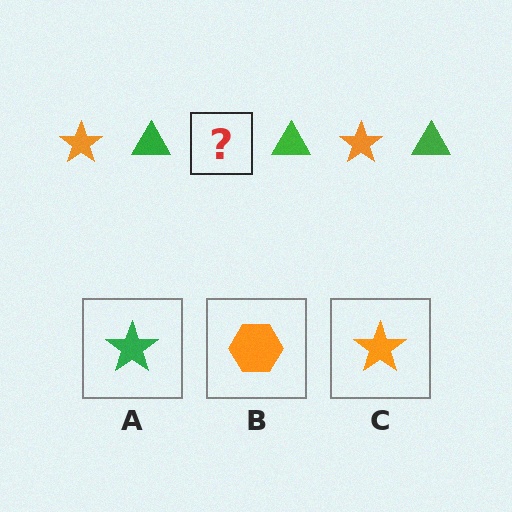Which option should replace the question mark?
Option C.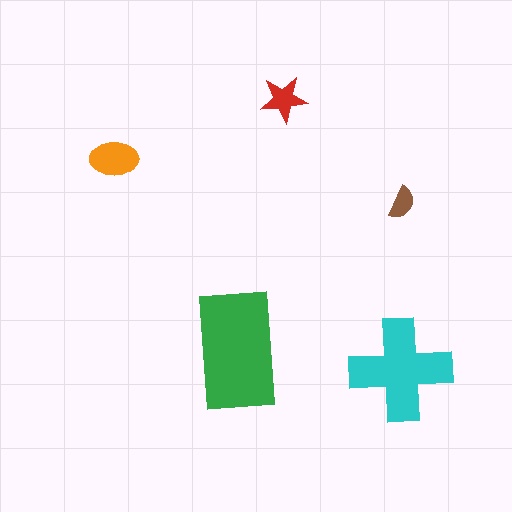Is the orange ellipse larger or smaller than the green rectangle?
Smaller.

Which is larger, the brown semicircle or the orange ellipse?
The orange ellipse.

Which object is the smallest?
The brown semicircle.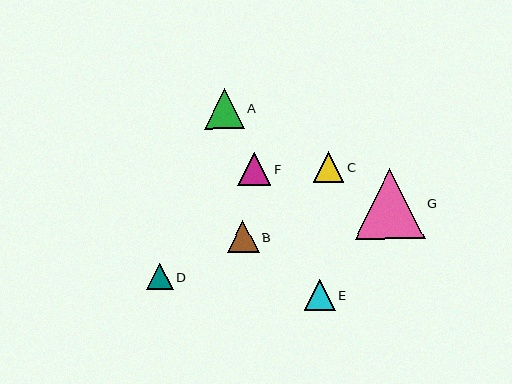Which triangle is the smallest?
Triangle D is the smallest with a size of approximately 26 pixels.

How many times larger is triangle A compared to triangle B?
Triangle A is approximately 1.2 times the size of triangle B.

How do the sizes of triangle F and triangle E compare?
Triangle F and triangle E are approximately the same size.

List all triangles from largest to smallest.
From largest to smallest: G, A, F, B, E, C, D.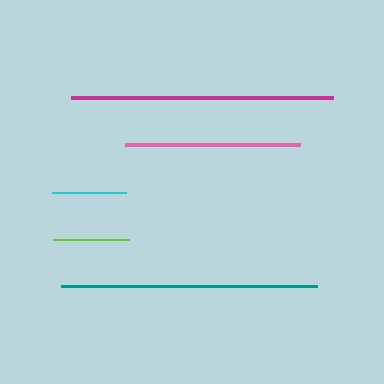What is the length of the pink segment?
The pink segment is approximately 176 pixels long.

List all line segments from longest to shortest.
From longest to shortest: magenta, teal, pink, lime, cyan.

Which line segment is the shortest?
The cyan line is the shortest at approximately 74 pixels.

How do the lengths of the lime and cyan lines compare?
The lime and cyan lines are approximately the same length.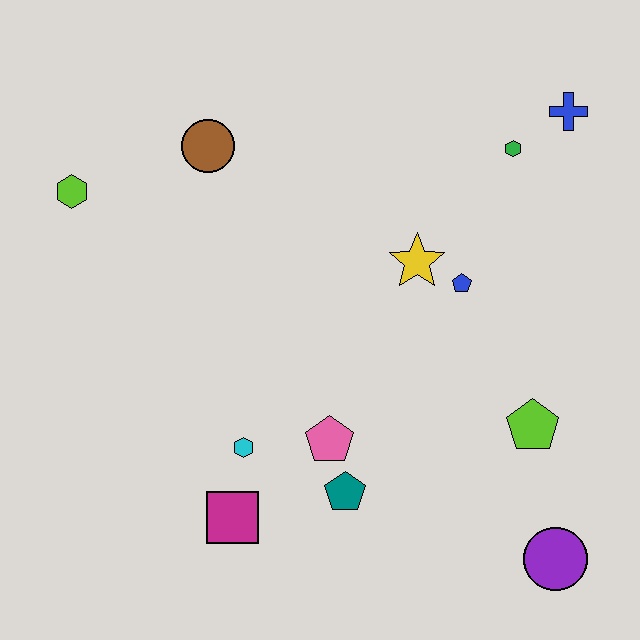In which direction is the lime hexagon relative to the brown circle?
The lime hexagon is to the left of the brown circle.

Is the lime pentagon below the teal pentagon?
No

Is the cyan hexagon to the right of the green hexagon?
No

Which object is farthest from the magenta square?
The blue cross is farthest from the magenta square.